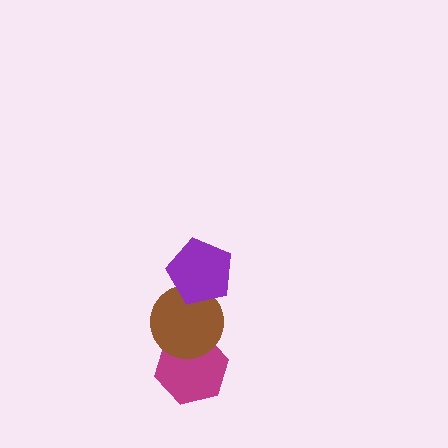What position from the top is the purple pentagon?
The purple pentagon is 1st from the top.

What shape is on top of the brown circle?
The purple pentagon is on top of the brown circle.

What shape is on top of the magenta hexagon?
The brown circle is on top of the magenta hexagon.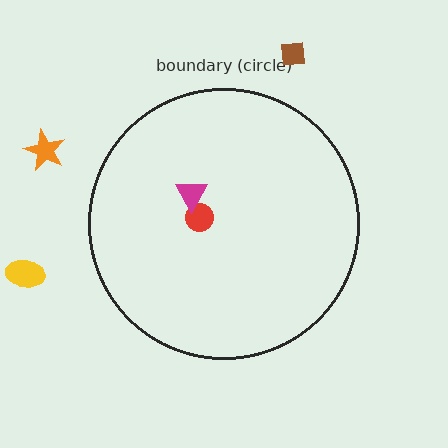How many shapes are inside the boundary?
2 inside, 3 outside.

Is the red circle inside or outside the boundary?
Inside.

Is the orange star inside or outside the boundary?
Outside.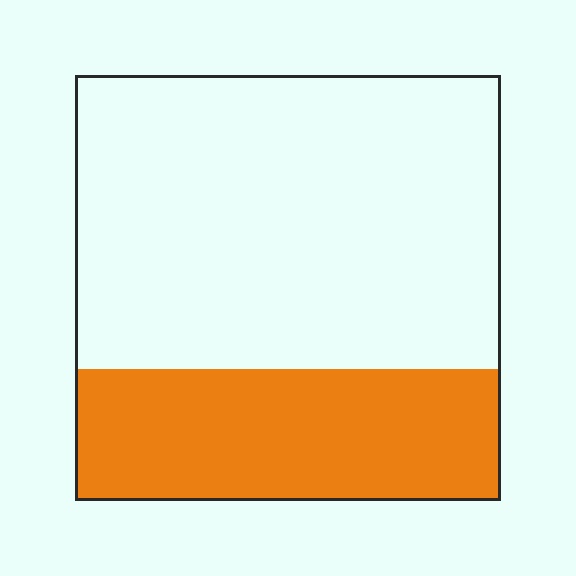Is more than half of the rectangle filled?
No.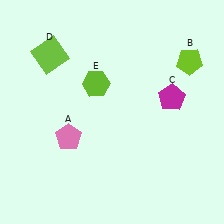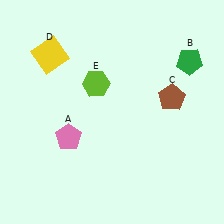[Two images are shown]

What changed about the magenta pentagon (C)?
In Image 1, C is magenta. In Image 2, it changed to brown.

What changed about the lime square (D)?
In Image 1, D is lime. In Image 2, it changed to yellow.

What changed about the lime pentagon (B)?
In Image 1, B is lime. In Image 2, it changed to green.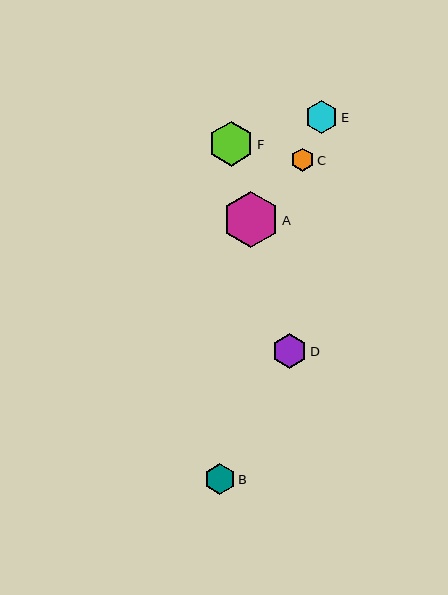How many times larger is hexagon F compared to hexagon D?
Hexagon F is approximately 1.3 times the size of hexagon D.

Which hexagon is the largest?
Hexagon A is the largest with a size of approximately 56 pixels.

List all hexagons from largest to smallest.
From largest to smallest: A, F, D, E, B, C.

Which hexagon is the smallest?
Hexagon C is the smallest with a size of approximately 23 pixels.